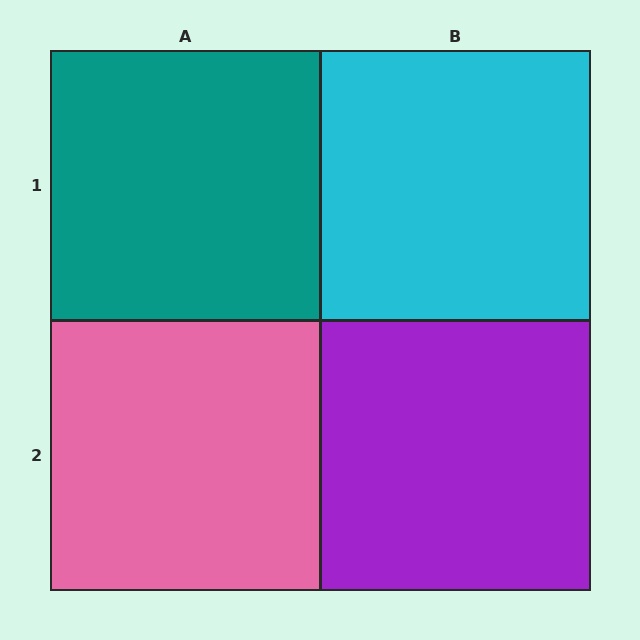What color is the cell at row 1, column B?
Cyan.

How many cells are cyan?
1 cell is cyan.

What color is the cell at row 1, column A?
Teal.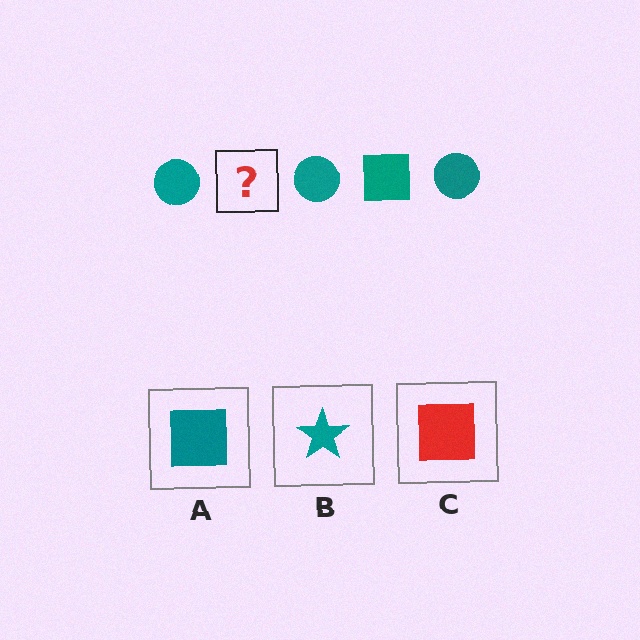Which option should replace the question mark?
Option A.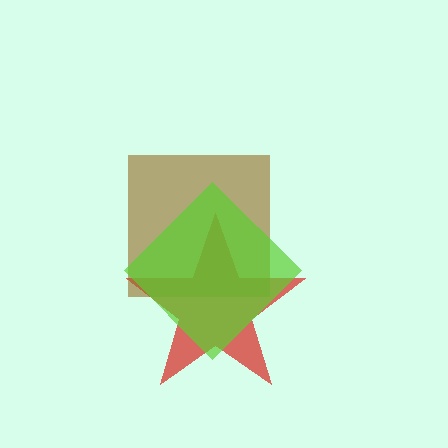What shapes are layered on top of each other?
The layered shapes are: a red star, a brown square, a lime diamond.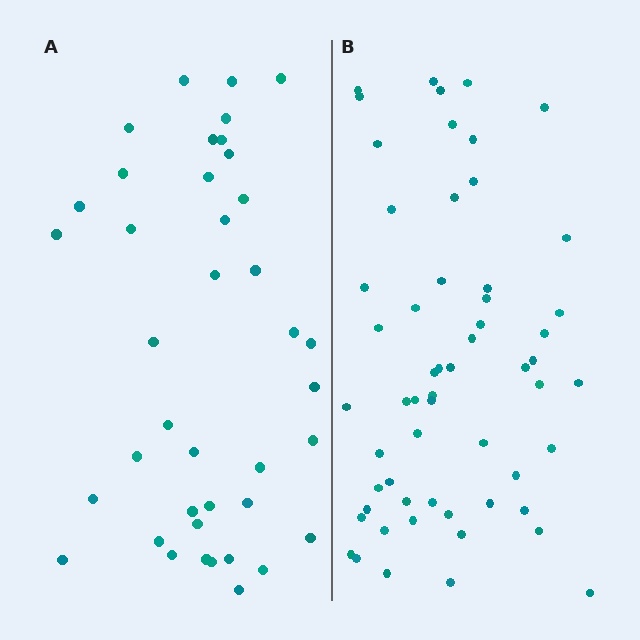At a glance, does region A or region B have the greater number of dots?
Region B (the right region) has more dots.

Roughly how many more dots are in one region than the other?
Region B has approximately 20 more dots than region A.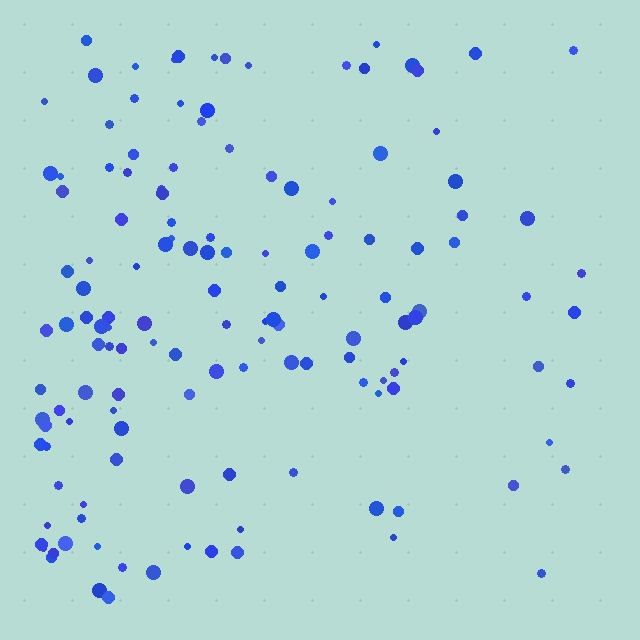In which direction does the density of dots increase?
From right to left, with the left side densest.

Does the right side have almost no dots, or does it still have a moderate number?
Still a moderate number, just noticeably fewer than the left.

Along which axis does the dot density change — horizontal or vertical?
Horizontal.